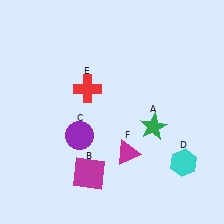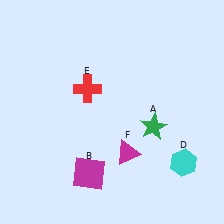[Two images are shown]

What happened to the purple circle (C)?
The purple circle (C) was removed in Image 2. It was in the bottom-left area of Image 1.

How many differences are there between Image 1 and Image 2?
There is 1 difference between the two images.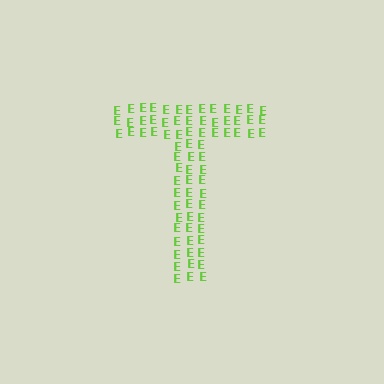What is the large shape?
The large shape is the letter T.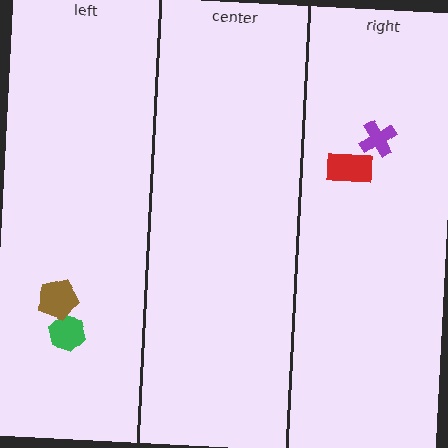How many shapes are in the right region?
2.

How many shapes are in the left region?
2.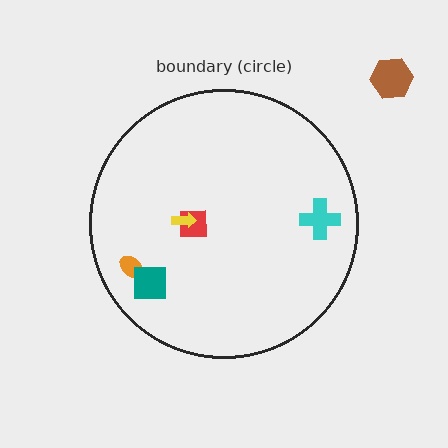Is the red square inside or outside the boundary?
Inside.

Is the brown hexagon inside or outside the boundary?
Outside.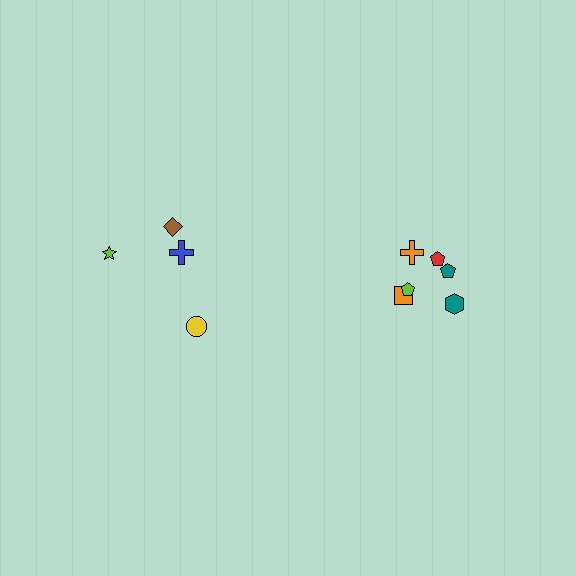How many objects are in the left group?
There are 4 objects.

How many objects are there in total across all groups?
There are 10 objects.